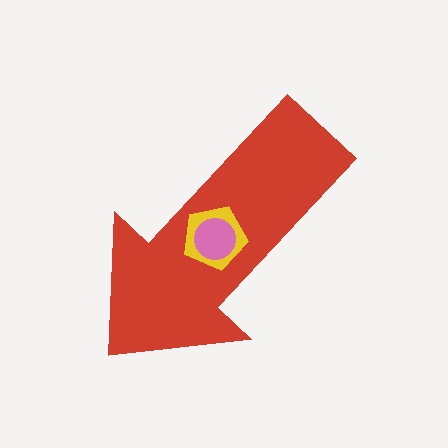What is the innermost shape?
The pink circle.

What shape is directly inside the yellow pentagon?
The pink circle.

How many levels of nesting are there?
3.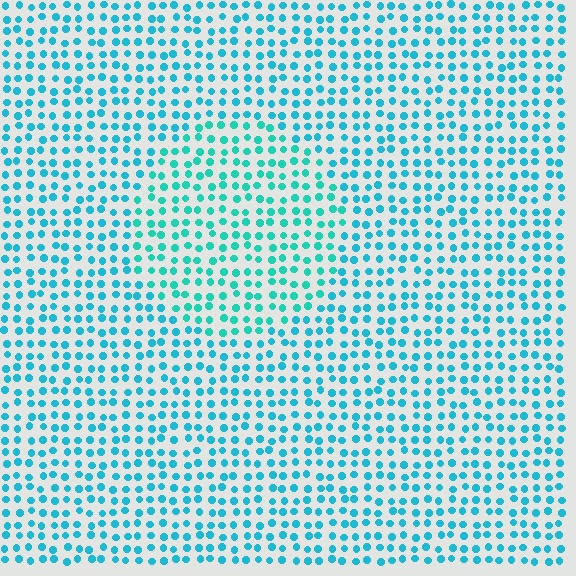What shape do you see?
I see a circle.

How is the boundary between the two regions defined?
The boundary is defined purely by a slight shift in hue (about 19 degrees). Spacing, size, and orientation are identical on both sides.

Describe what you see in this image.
The image is filled with small cyan elements in a uniform arrangement. A circle-shaped region is visible where the elements are tinted to a slightly different hue, forming a subtle color boundary.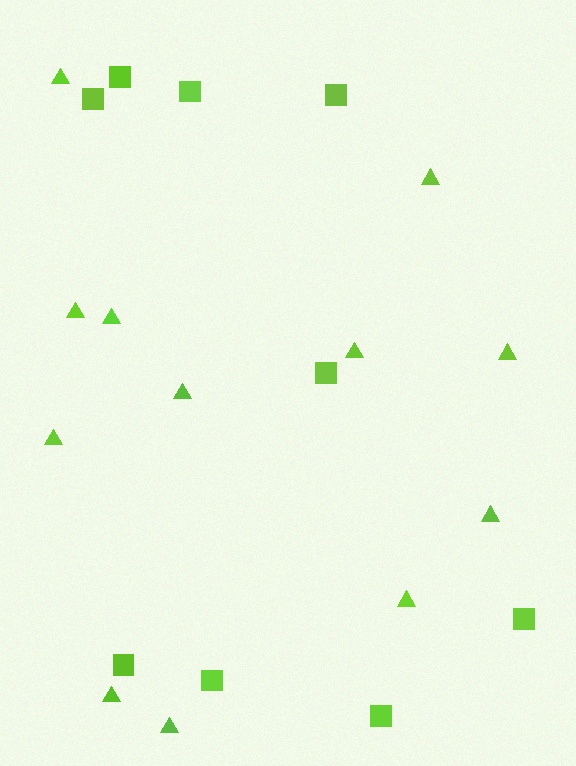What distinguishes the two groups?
There are 2 groups: one group of squares (9) and one group of triangles (12).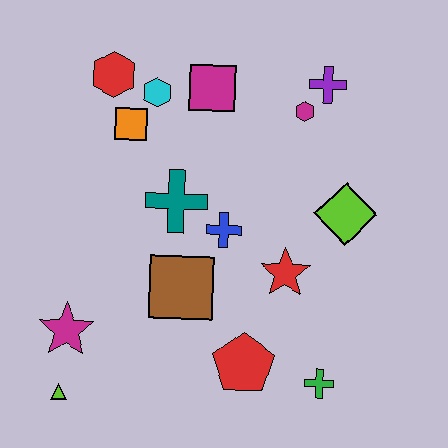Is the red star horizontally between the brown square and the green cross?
Yes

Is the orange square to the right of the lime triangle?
Yes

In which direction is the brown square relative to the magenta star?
The brown square is to the right of the magenta star.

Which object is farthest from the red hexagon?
The green cross is farthest from the red hexagon.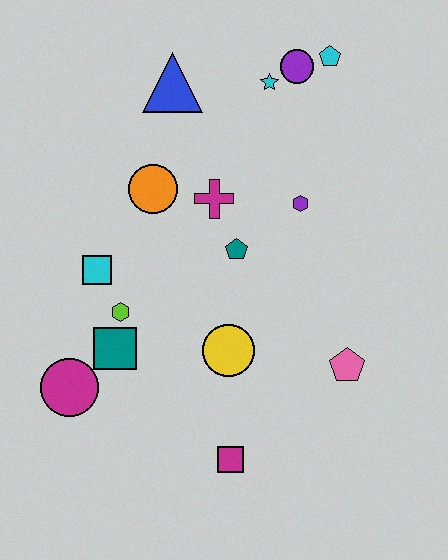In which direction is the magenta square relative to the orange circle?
The magenta square is below the orange circle.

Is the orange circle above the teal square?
Yes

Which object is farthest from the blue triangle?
The magenta square is farthest from the blue triangle.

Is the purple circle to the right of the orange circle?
Yes